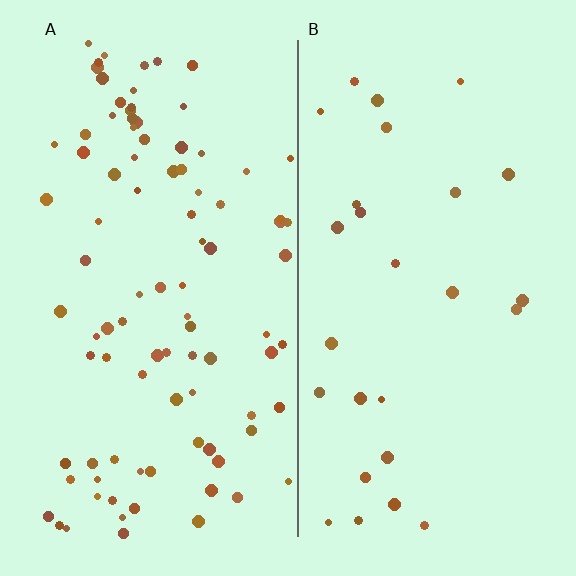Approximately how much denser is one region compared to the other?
Approximately 3.4× — region A over region B.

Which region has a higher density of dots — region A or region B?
A (the left).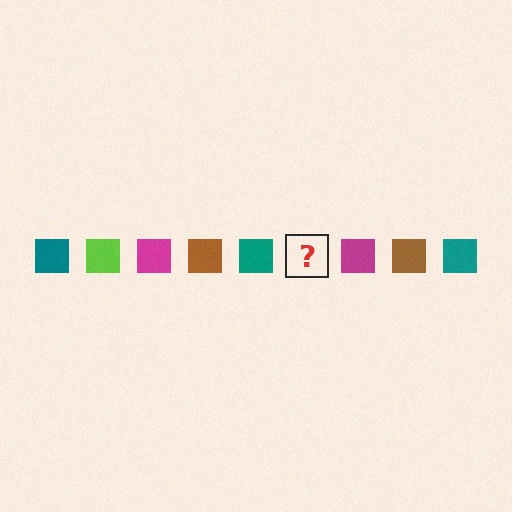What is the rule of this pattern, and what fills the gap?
The rule is that the pattern cycles through teal, lime, magenta, brown squares. The gap should be filled with a lime square.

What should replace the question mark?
The question mark should be replaced with a lime square.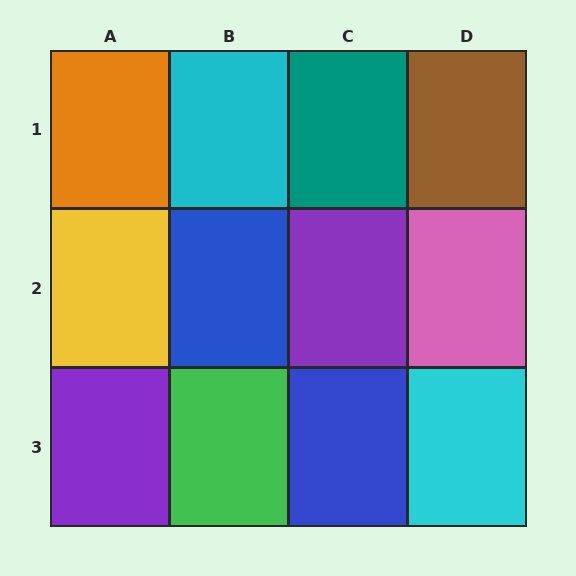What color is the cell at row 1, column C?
Teal.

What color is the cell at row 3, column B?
Green.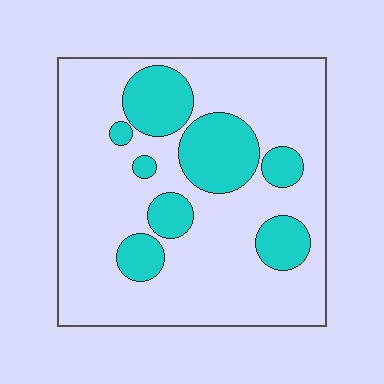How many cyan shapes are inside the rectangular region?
8.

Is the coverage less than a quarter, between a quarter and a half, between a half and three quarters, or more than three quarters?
Less than a quarter.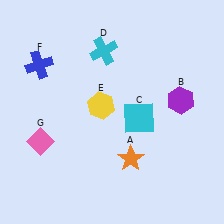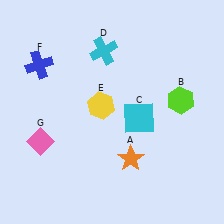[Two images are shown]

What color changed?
The hexagon (B) changed from purple in Image 1 to lime in Image 2.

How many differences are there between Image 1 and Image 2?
There is 1 difference between the two images.